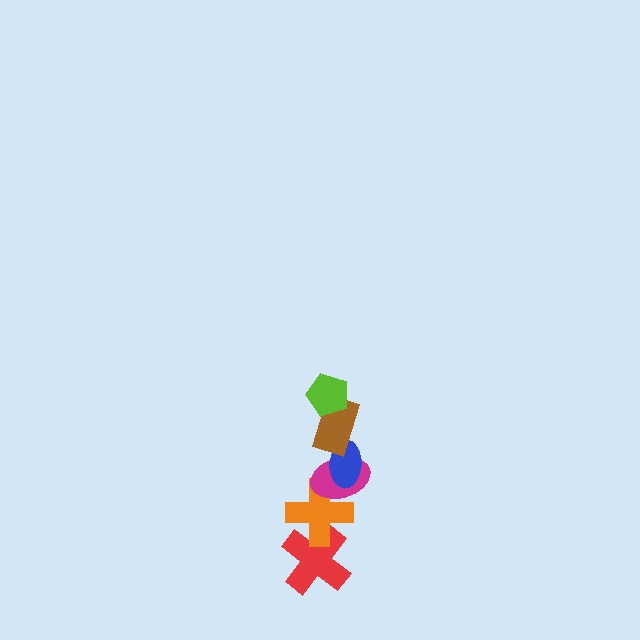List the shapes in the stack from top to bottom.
From top to bottom: the lime pentagon, the brown rectangle, the blue ellipse, the magenta ellipse, the orange cross, the red cross.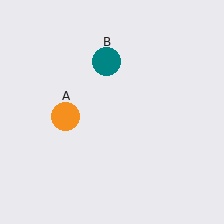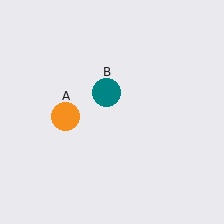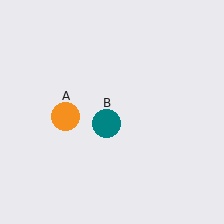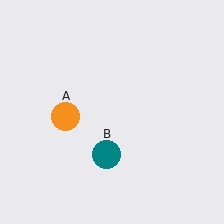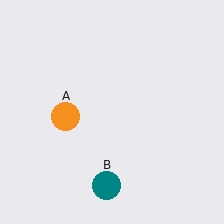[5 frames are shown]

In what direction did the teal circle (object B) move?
The teal circle (object B) moved down.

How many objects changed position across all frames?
1 object changed position: teal circle (object B).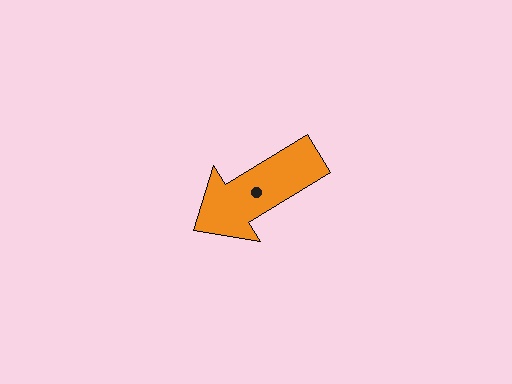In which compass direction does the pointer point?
Southwest.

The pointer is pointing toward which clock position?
Roughly 8 o'clock.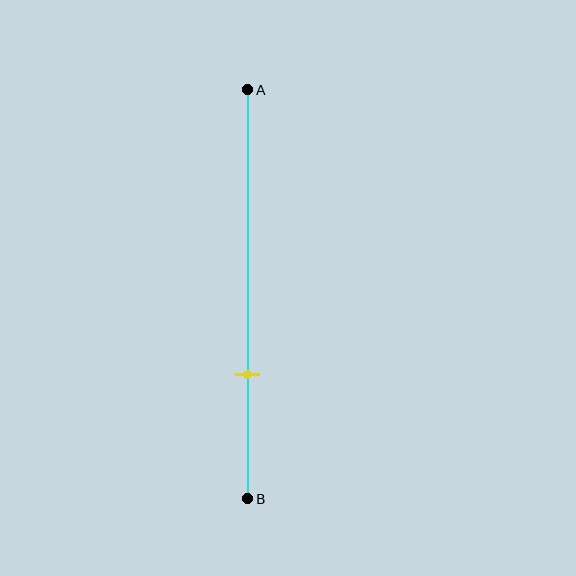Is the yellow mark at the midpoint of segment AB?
No, the mark is at about 70% from A, not at the 50% midpoint.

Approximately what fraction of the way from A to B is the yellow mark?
The yellow mark is approximately 70% of the way from A to B.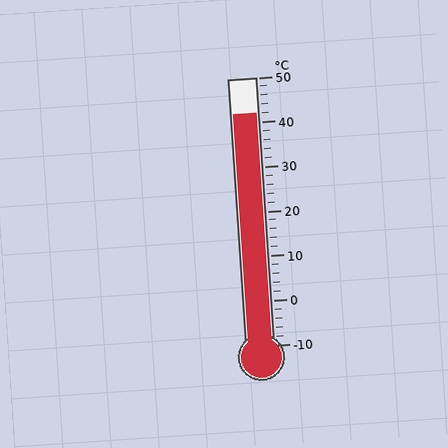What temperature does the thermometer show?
The thermometer shows approximately 42°C.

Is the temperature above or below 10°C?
The temperature is above 10°C.